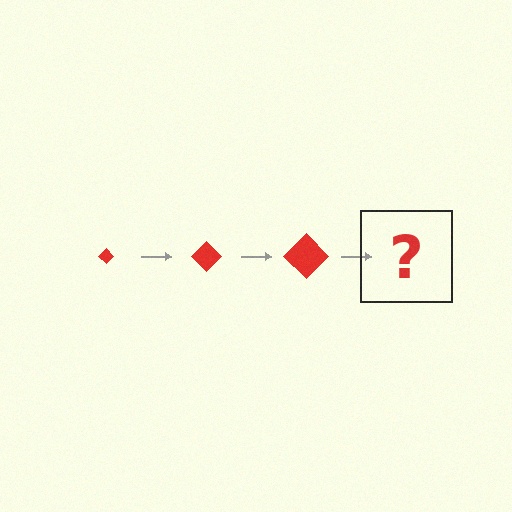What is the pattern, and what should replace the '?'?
The pattern is that the diamond gets progressively larger each step. The '?' should be a red diamond, larger than the previous one.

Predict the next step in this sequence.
The next step is a red diamond, larger than the previous one.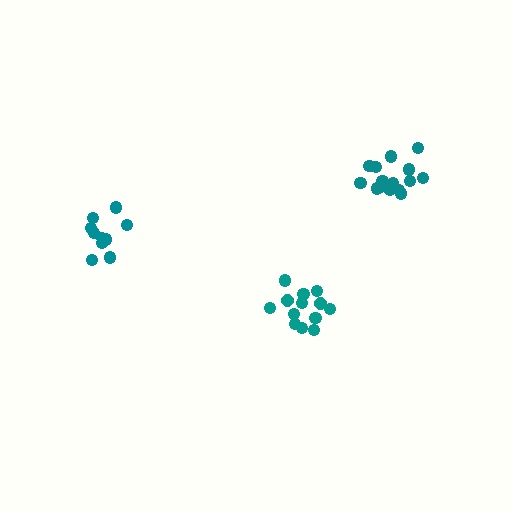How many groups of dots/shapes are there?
There are 3 groups.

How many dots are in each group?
Group 1: 13 dots, Group 2: 16 dots, Group 3: 10 dots (39 total).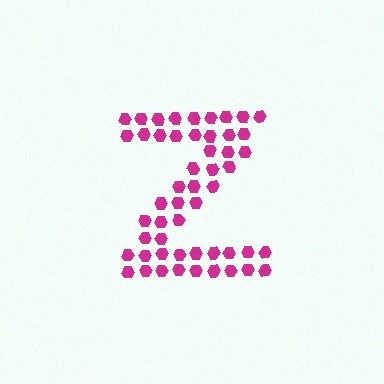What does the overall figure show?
The overall figure shows the letter Z.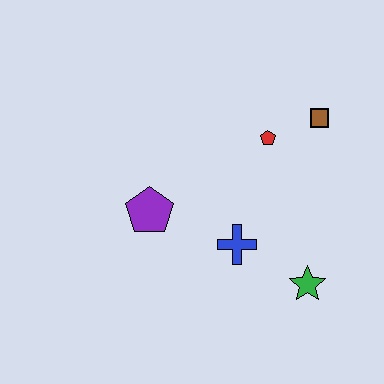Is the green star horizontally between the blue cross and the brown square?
Yes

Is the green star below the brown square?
Yes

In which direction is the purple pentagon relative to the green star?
The purple pentagon is to the left of the green star.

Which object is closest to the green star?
The blue cross is closest to the green star.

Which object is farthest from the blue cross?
The brown square is farthest from the blue cross.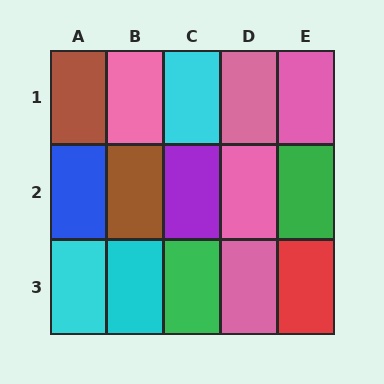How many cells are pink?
5 cells are pink.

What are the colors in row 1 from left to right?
Brown, pink, cyan, pink, pink.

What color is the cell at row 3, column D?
Pink.